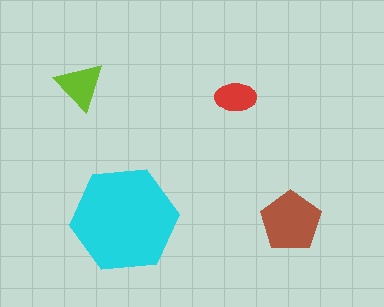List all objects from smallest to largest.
The red ellipse, the lime triangle, the brown pentagon, the cyan hexagon.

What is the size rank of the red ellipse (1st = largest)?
4th.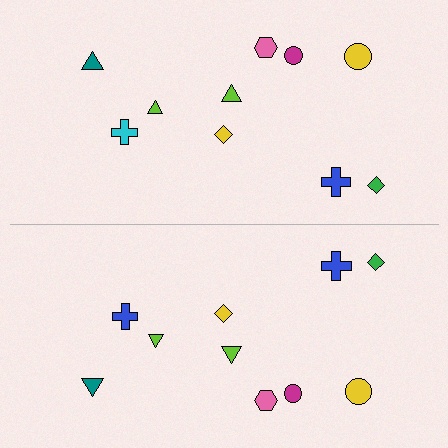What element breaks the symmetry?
The blue cross on the bottom side breaks the symmetry — its mirror counterpart is cyan.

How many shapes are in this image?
There are 20 shapes in this image.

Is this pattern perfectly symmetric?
No, the pattern is not perfectly symmetric. The blue cross on the bottom side breaks the symmetry — its mirror counterpart is cyan.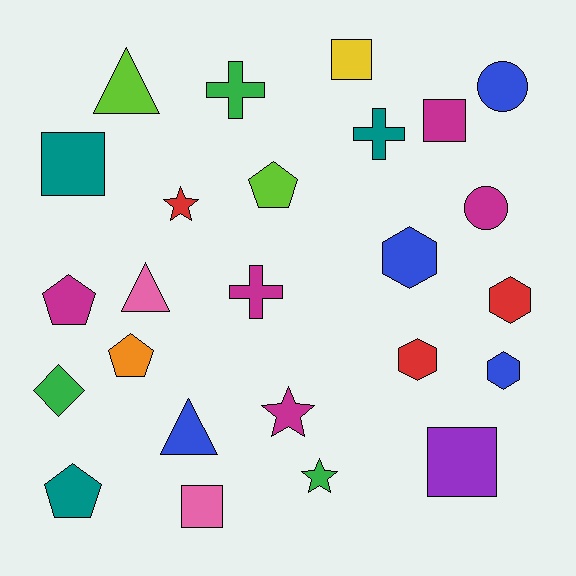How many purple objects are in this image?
There is 1 purple object.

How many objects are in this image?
There are 25 objects.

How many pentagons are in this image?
There are 4 pentagons.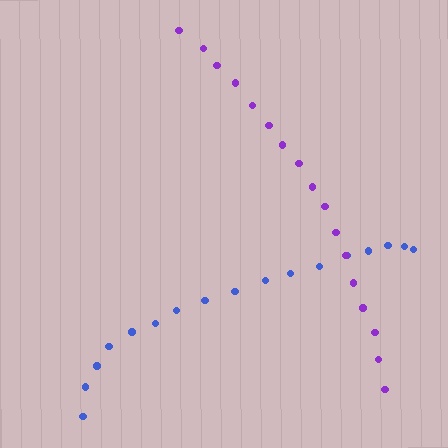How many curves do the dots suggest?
There are 2 distinct paths.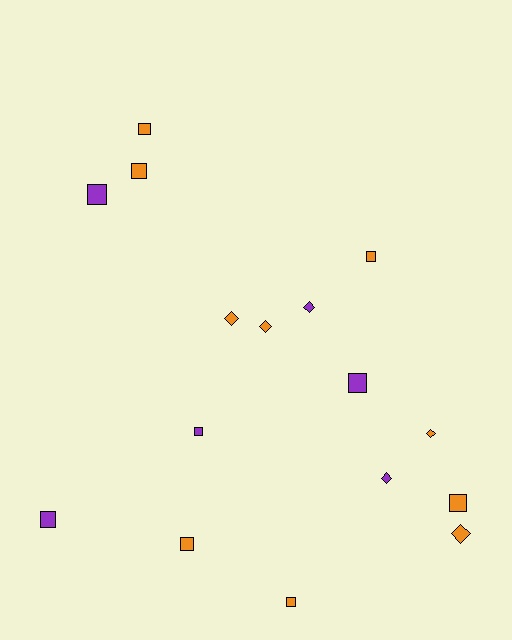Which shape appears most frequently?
Square, with 10 objects.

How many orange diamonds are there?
There are 4 orange diamonds.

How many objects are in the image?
There are 16 objects.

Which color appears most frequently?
Orange, with 10 objects.